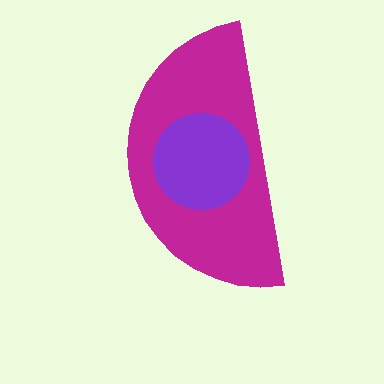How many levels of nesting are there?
2.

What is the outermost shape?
The magenta semicircle.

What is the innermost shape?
The purple circle.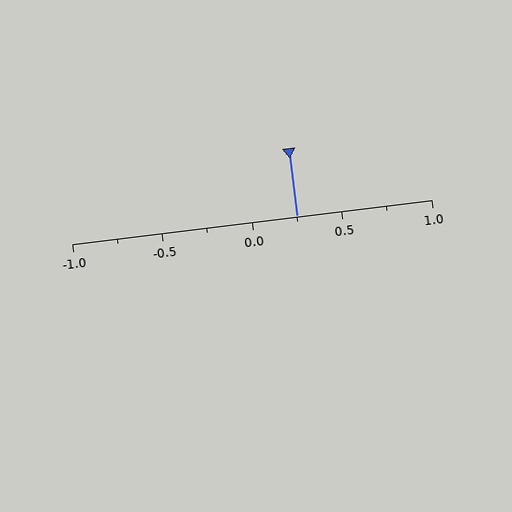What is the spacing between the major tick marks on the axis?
The major ticks are spaced 0.5 apart.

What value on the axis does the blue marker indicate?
The marker indicates approximately 0.25.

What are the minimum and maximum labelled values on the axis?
The axis runs from -1.0 to 1.0.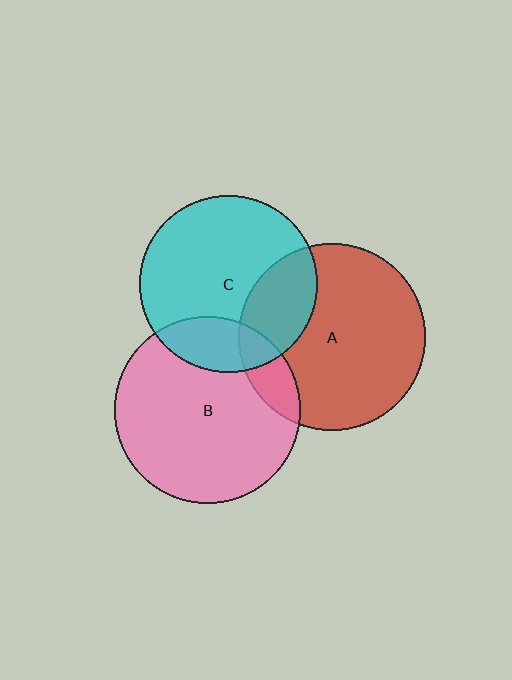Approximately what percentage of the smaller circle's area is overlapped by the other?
Approximately 25%.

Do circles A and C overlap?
Yes.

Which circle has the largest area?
Circle A (red).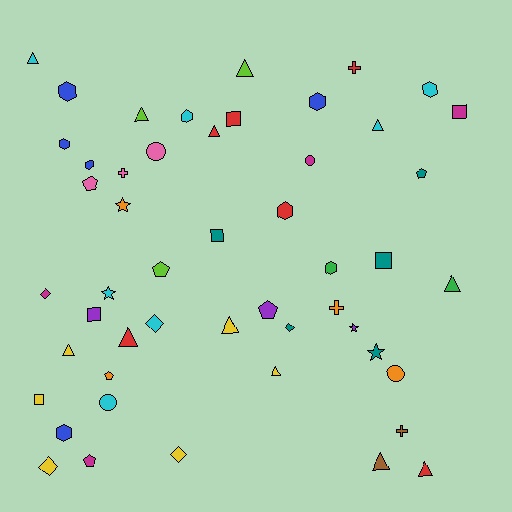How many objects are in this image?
There are 50 objects.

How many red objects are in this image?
There are 6 red objects.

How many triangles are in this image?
There are 12 triangles.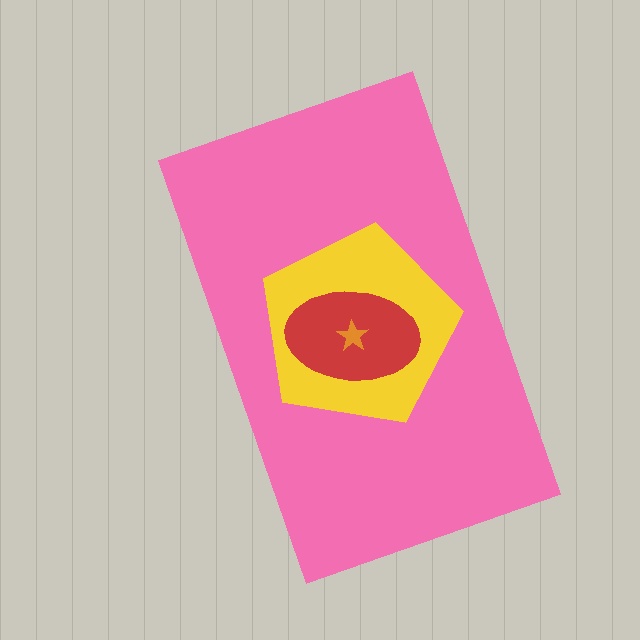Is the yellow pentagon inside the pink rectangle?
Yes.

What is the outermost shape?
The pink rectangle.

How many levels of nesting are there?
4.